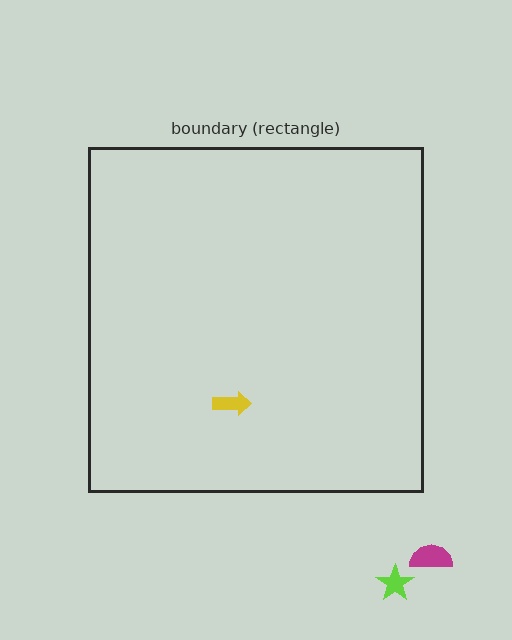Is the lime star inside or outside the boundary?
Outside.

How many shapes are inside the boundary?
1 inside, 2 outside.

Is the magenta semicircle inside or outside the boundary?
Outside.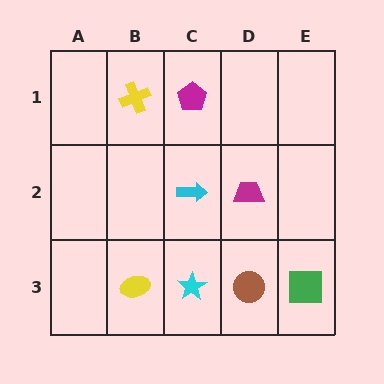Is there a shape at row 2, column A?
No, that cell is empty.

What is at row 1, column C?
A magenta pentagon.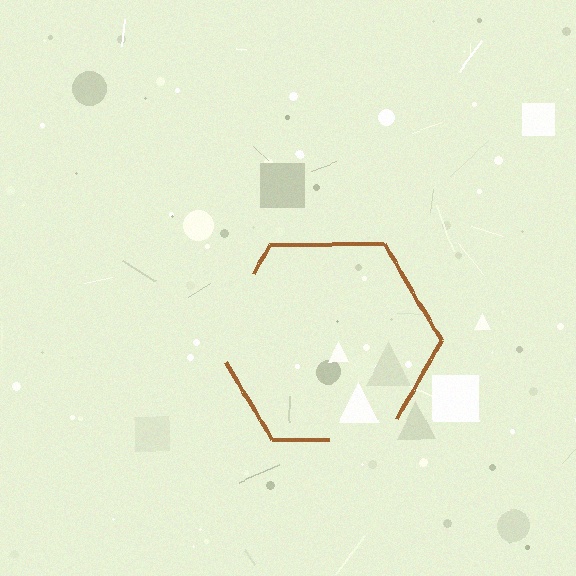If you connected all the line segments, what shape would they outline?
They would outline a hexagon.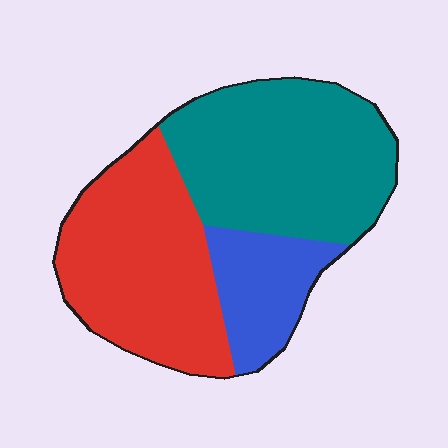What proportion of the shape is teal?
Teal covers roughly 45% of the shape.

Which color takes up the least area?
Blue, at roughly 15%.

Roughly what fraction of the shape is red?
Red covers roughly 40% of the shape.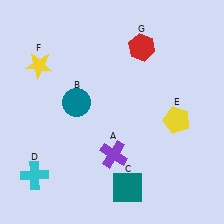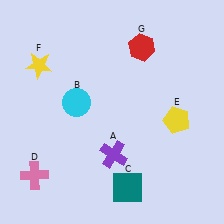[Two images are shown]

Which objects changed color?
B changed from teal to cyan. D changed from cyan to pink.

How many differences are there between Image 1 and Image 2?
There are 2 differences between the two images.